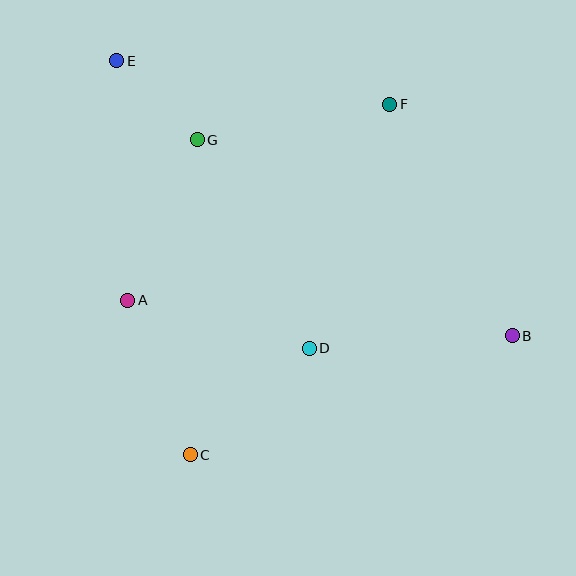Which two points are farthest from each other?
Points B and E are farthest from each other.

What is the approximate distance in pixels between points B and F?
The distance between B and F is approximately 262 pixels.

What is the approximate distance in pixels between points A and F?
The distance between A and F is approximately 327 pixels.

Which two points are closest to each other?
Points E and G are closest to each other.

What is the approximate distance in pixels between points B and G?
The distance between B and G is approximately 371 pixels.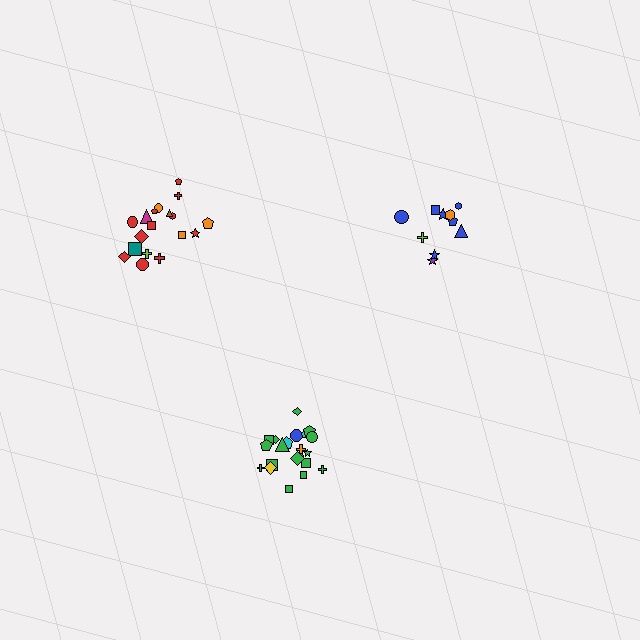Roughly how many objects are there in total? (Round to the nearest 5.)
Roughly 50 objects in total.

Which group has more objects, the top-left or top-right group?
The top-left group.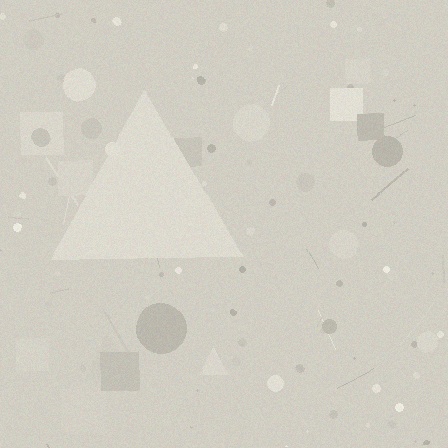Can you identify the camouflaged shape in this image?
The camouflaged shape is a triangle.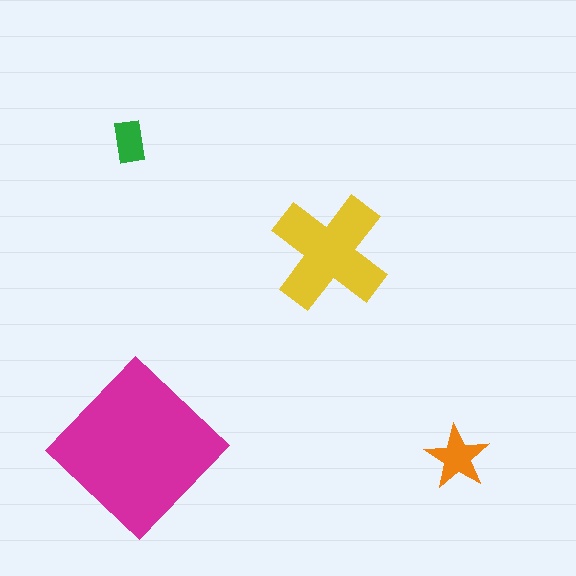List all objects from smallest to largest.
The green rectangle, the orange star, the yellow cross, the magenta diamond.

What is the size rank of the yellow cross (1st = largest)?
2nd.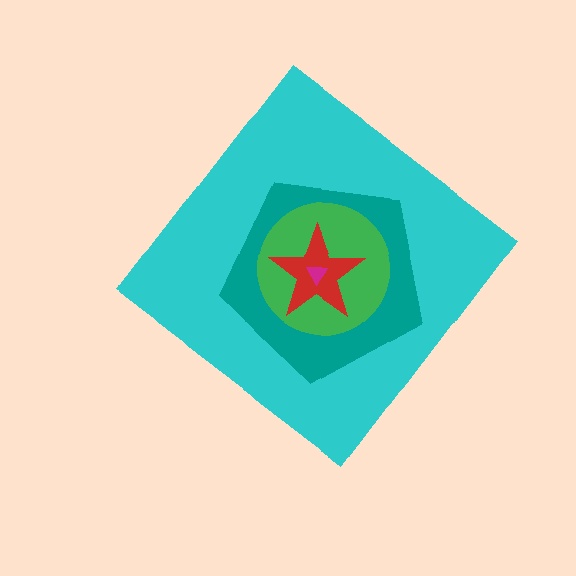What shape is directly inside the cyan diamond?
The teal pentagon.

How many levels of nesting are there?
5.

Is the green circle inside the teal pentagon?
Yes.